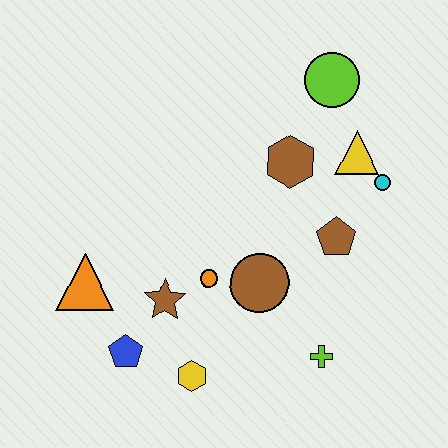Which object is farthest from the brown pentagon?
The orange triangle is farthest from the brown pentagon.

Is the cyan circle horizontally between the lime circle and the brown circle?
No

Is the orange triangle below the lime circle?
Yes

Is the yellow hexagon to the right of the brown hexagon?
No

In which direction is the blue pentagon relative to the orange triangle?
The blue pentagon is below the orange triangle.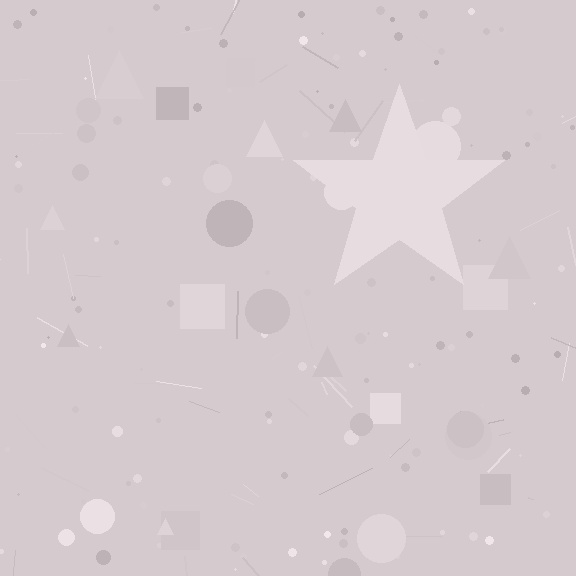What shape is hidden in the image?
A star is hidden in the image.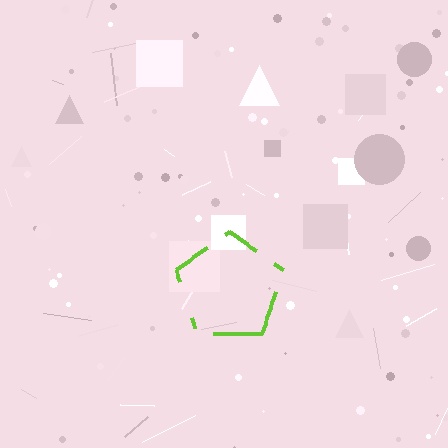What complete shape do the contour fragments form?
The contour fragments form a pentagon.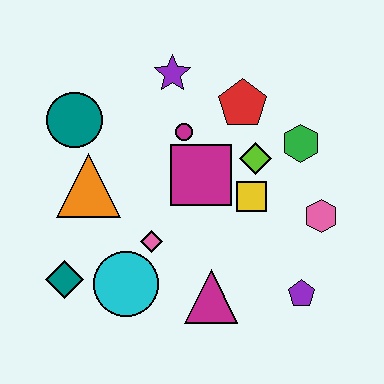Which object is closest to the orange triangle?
The teal circle is closest to the orange triangle.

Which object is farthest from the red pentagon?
The teal diamond is farthest from the red pentagon.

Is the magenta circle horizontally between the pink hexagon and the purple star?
Yes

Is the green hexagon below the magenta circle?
Yes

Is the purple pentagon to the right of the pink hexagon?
No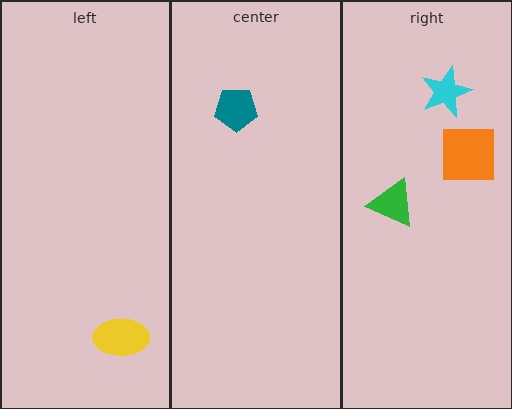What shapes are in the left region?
The yellow ellipse.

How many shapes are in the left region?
1.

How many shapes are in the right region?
3.